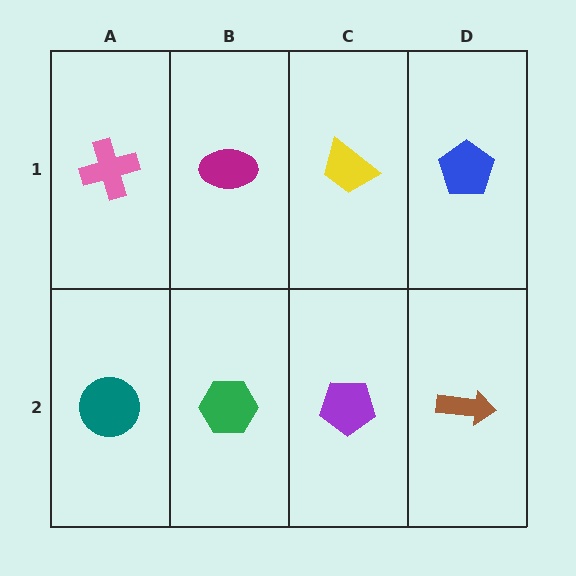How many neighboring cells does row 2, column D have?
2.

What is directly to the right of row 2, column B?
A purple pentagon.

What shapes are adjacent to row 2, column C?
A yellow trapezoid (row 1, column C), a green hexagon (row 2, column B), a brown arrow (row 2, column D).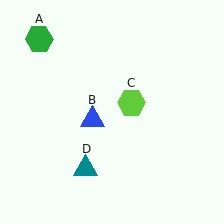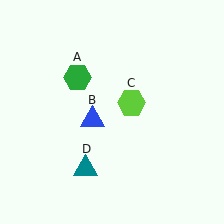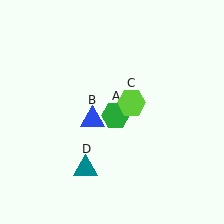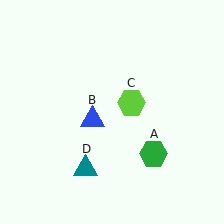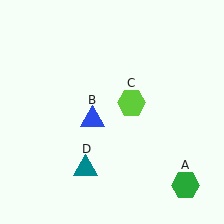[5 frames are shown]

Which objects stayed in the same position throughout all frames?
Blue triangle (object B) and lime hexagon (object C) and teal triangle (object D) remained stationary.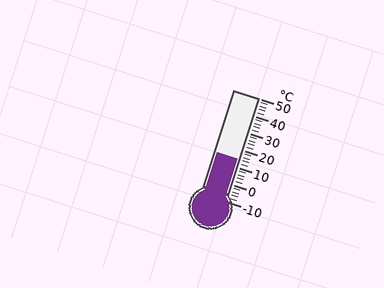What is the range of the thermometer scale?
The thermometer scale ranges from -10°C to 50°C.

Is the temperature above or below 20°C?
The temperature is below 20°C.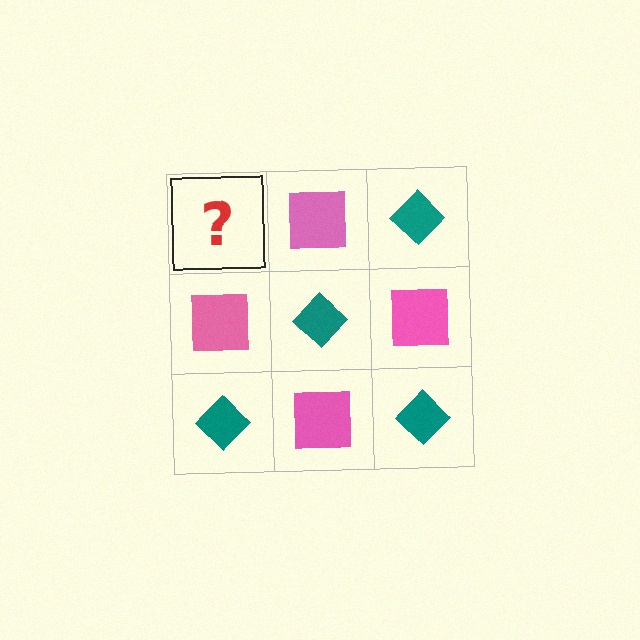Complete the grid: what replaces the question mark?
The question mark should be replaced with a teal diamond.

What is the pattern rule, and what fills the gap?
The rule is that it alternates teal diamond and pink square in a checkerboard pattern. The gap should be filled with a teal diamond.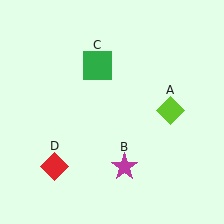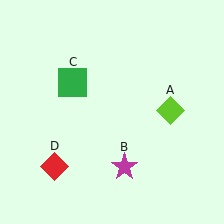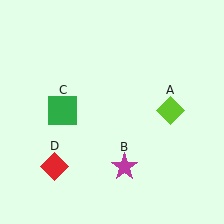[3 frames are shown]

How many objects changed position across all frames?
1 object changed position: green square (object C).